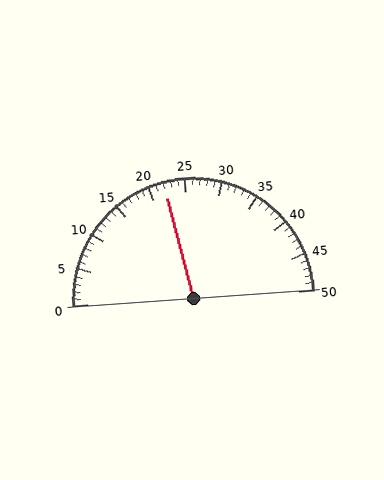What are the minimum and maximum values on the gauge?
The gauge ranges from 0 to 50.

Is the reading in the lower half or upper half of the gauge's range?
The reading is in the lower half of the range (0 to 50).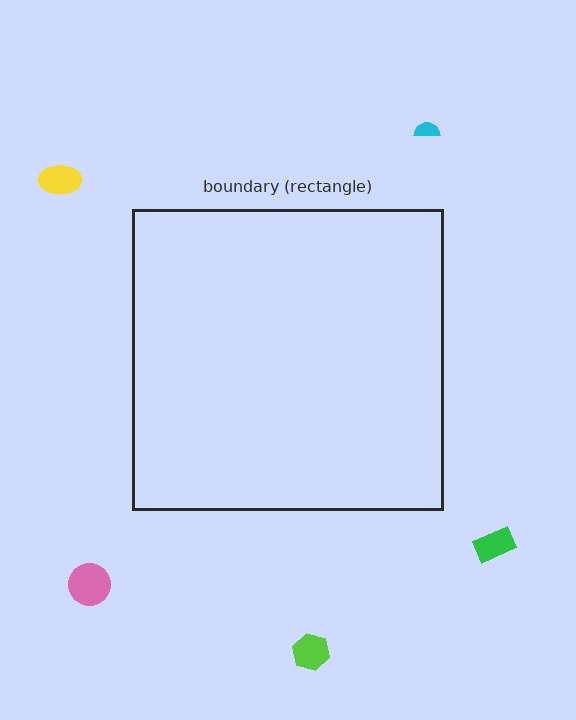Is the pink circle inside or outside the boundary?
Outside.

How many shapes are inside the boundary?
0 inside, 5 outside.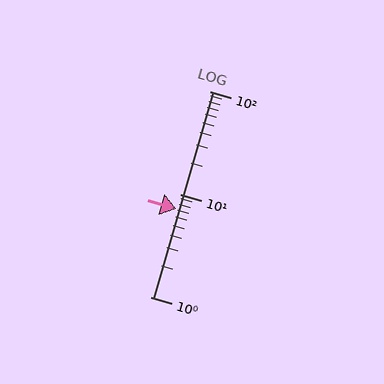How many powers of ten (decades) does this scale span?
The scale spans 2 decades, from 1 to 100.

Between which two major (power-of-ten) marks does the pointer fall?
The pointer is between 1 and 10.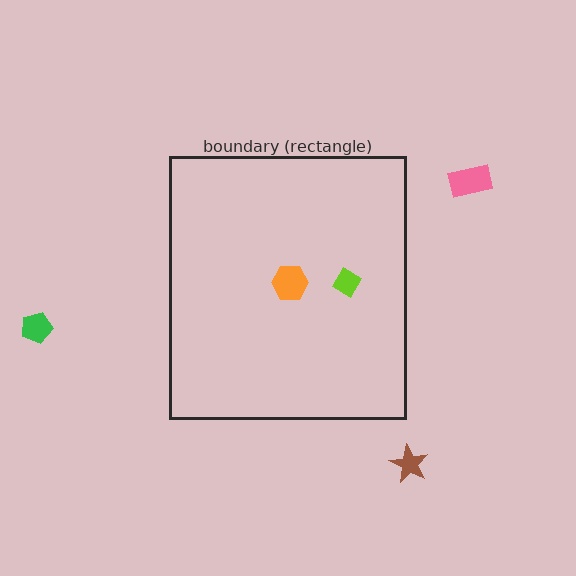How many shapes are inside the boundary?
2 inside, 3 outside.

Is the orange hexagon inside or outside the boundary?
Inside.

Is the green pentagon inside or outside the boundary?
Outside.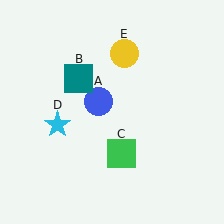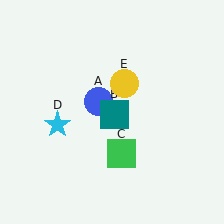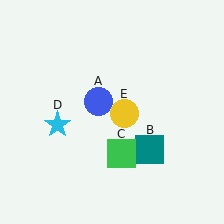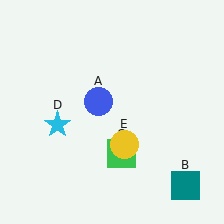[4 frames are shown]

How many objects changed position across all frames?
2 objects changed position: teal square (object B), yellow circle (object E).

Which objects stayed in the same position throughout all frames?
Blue circle (object A) and green square (object C) and cyan star (object D) remained stationary.